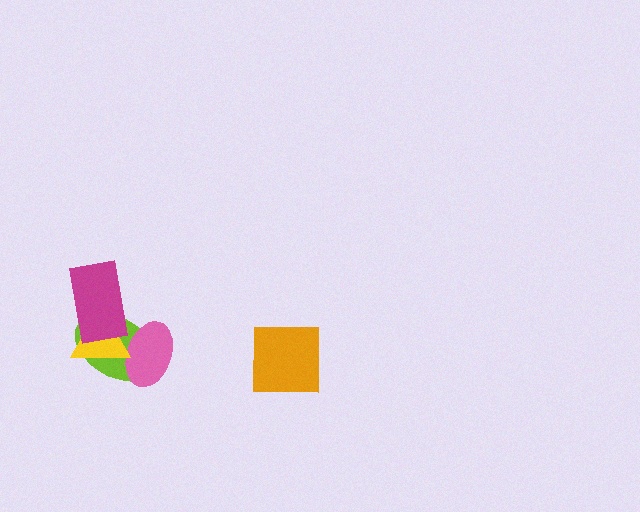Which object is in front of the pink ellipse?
The yellow triangle is in front of the pink ellipse.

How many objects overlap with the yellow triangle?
3 objects overlap with the yellow triangle.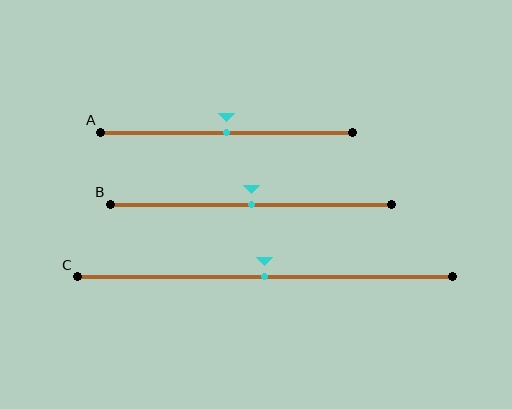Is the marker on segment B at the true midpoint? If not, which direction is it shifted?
Yes, the marker on segment B is at the true midpoint.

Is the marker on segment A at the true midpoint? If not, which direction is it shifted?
Yes, the marker on segment A is at the true midpoint.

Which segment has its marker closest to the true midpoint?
Segment A has its marker closest to the true midpoint.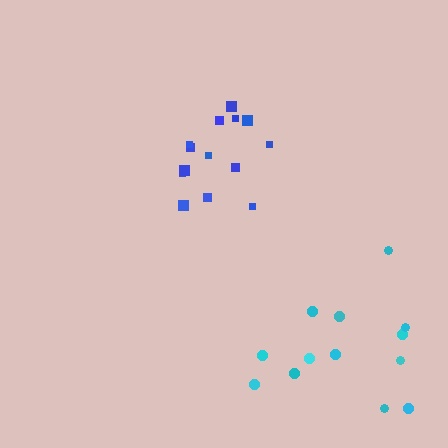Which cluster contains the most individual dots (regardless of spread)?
Blue (14).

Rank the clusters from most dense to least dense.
blue, cyan.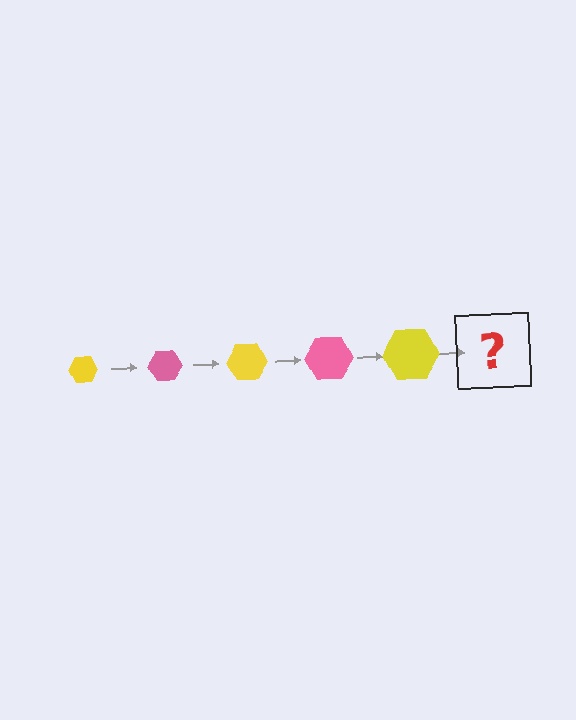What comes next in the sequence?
The next element should be a pink hexagon, larger than the previous one.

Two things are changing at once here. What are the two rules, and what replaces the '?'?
The two rules are that the hexagon grows larger each step and the color cycles through yellow and pink. The '?' should be a pink hexagon, larger than the previous one.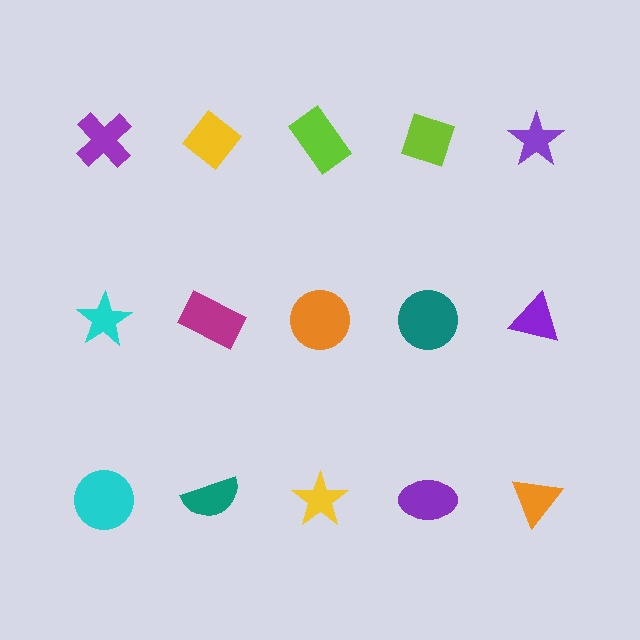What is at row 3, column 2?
A teal semicircle.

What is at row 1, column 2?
A yellow diamond.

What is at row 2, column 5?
A purple triangle.